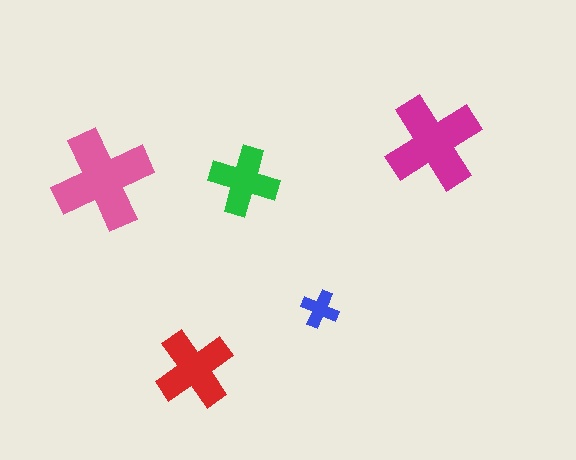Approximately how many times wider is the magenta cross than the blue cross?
About 2.5 times wider.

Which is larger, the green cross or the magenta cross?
The magenta one.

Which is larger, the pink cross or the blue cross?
The pink one.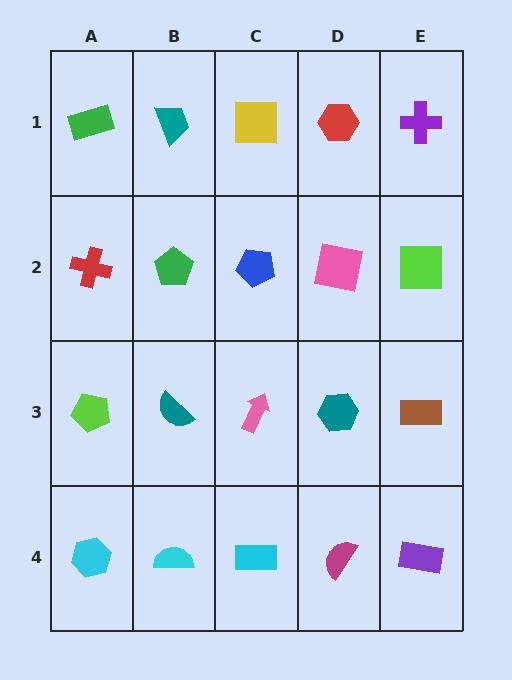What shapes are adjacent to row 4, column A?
A lime pentagon (row 3, column A), a cyan semicircle (row 4, column B).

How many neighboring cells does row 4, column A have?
2.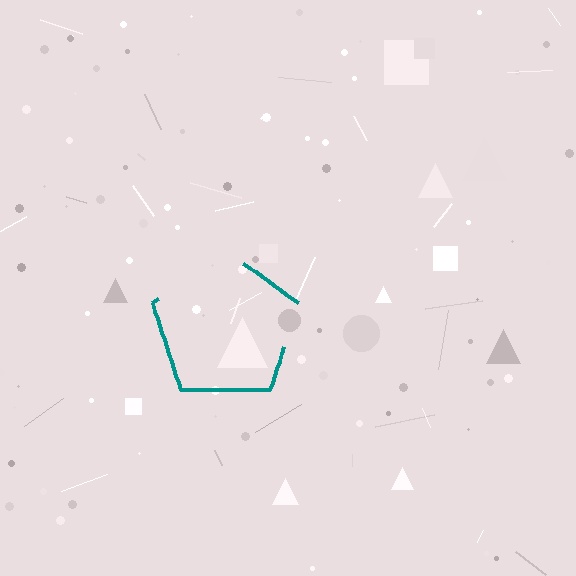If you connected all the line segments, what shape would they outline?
They would outline a pentagon.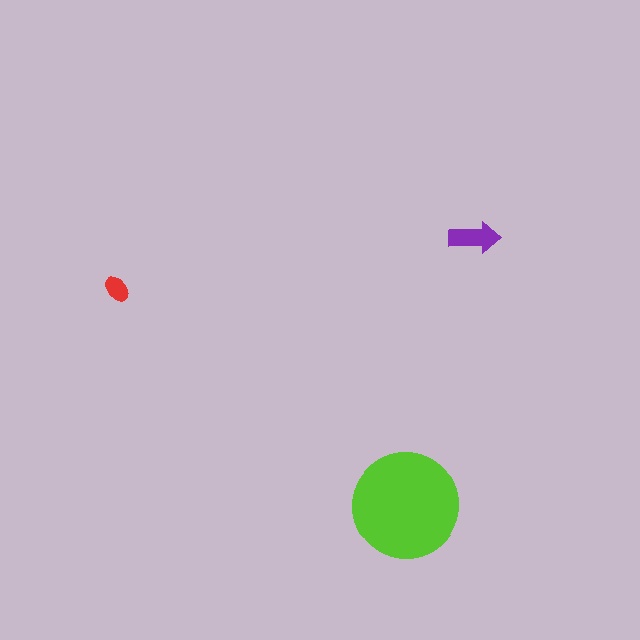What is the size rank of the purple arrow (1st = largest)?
2nd.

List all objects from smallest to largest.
The red ellipse, the purple arrow, the lime circle.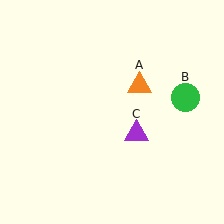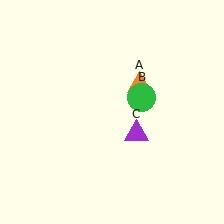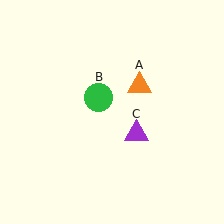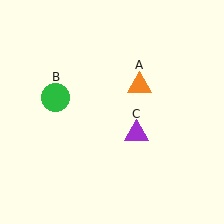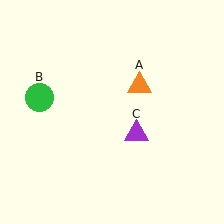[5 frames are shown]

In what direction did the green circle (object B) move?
The green circle (object B) moved left.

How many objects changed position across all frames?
1 object changed position: green circle (object B).